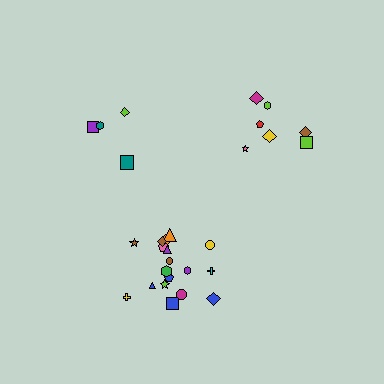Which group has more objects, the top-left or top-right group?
The top-right group.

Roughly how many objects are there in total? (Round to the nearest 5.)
Roughly 30 objects in total.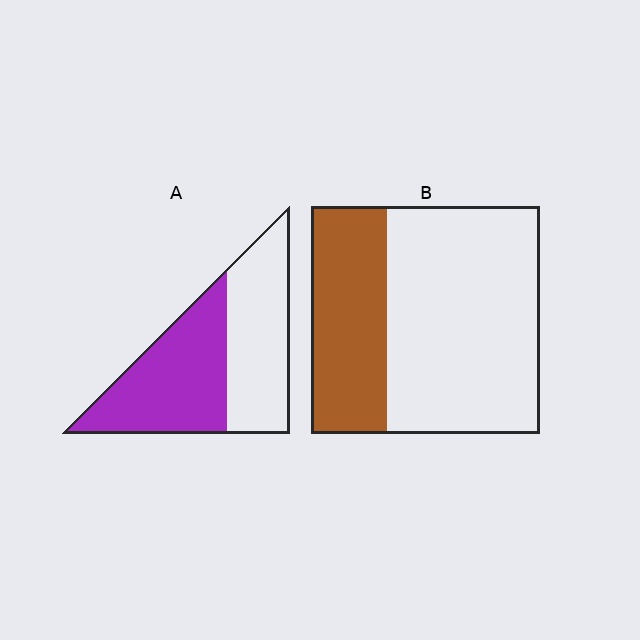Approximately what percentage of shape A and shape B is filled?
A is approximately 50% and B is approximately 35%.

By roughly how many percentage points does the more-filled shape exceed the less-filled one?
By roughly 20 percentage points (A over B).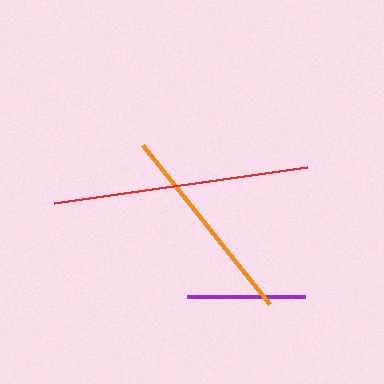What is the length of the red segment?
The red segment is approximately 256 pixels long.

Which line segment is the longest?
The red line is the longest at approximately 256 pixels.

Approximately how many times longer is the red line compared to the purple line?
The red line is approximately 2.2 times the length of the purple line.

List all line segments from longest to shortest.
From longest to shortest: red, orange, purple.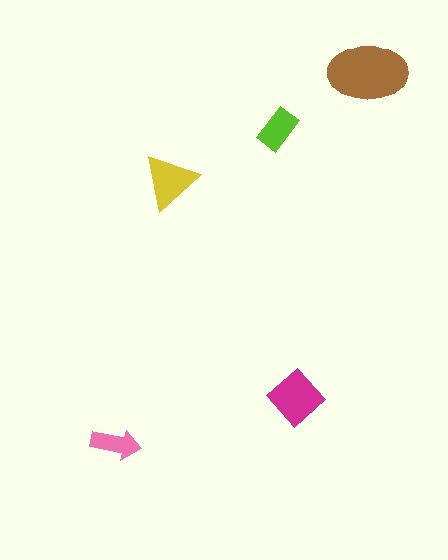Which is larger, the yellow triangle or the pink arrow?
The yellow triangle.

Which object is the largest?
The brown ellipse.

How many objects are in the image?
There are 5 objects in the image.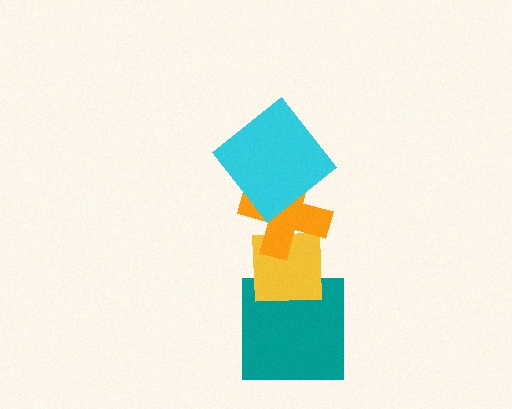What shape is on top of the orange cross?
The cyan diamond is on top of the orange cross.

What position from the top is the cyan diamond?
The cyan diamond is 1st from the top.